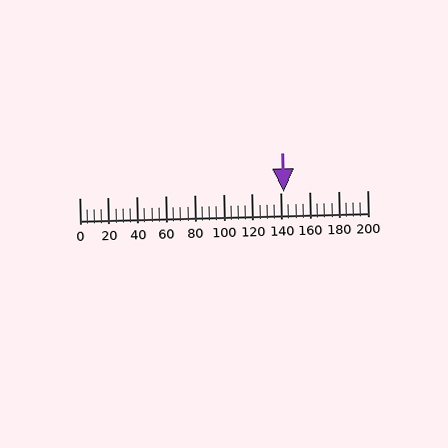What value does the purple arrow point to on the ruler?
The purple arrow points to approximately 142.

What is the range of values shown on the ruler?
The ruler shows values from 0 to 200.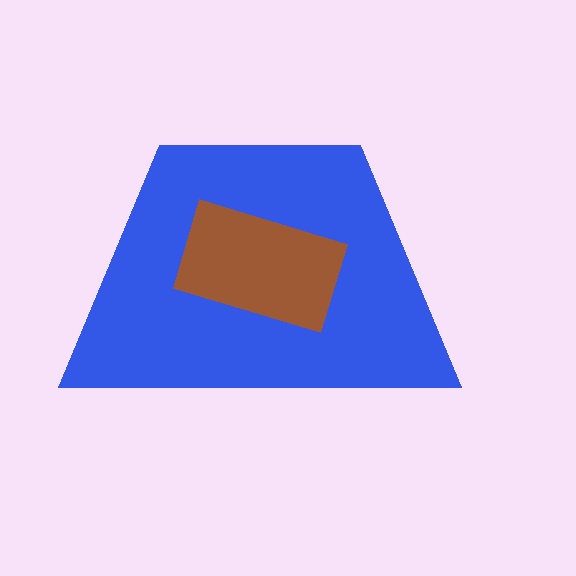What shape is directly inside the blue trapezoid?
The brown rectangle.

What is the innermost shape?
The brown rectangle.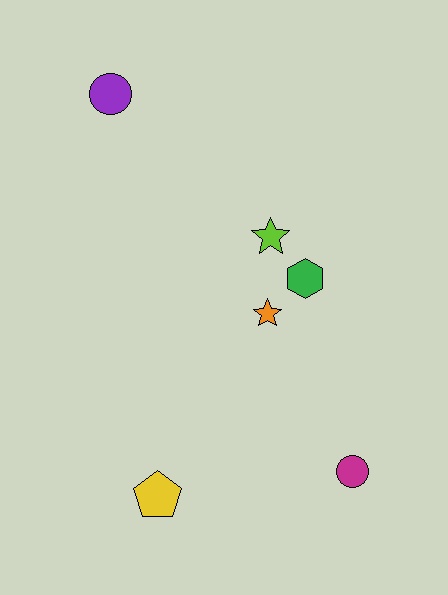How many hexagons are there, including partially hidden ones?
There is 1 hexagon.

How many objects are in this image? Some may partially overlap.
There are 6 objects.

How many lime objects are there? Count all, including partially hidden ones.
There is 1 lime object.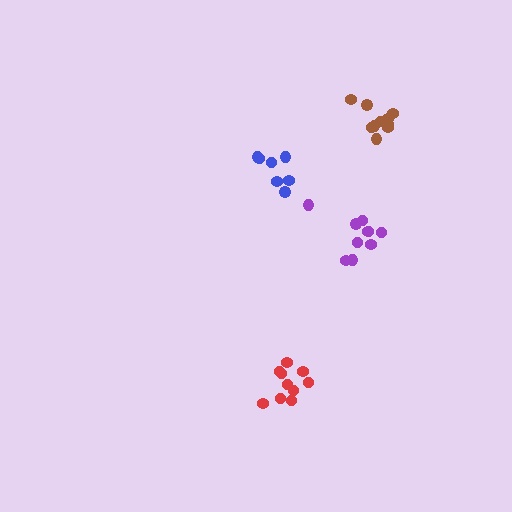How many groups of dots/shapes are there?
There are 4 groups.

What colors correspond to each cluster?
The clusters are colored: red, brown, blue, purple.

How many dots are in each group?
Group 1: 10 dots, Group 2: 11 dots, Group 3: 7 dots, Group 4: 10 dots (38 total).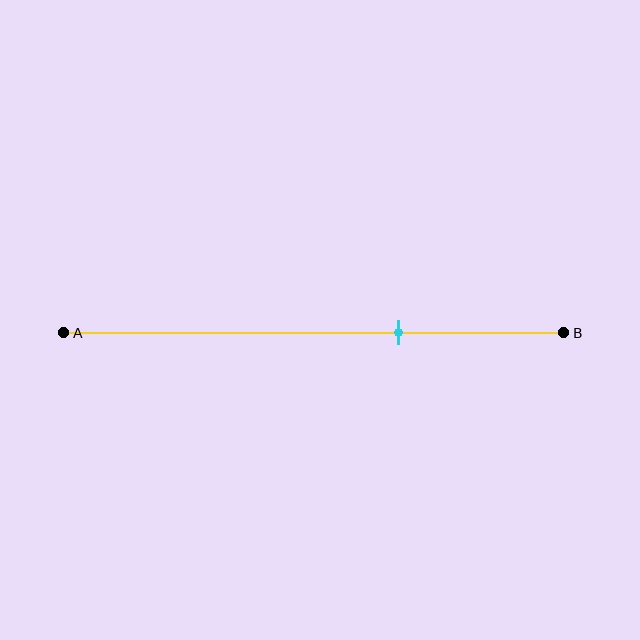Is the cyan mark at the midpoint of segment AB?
No, the mark is at about 65% from A, not at the 50% midpoint.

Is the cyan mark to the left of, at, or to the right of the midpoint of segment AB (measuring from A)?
The cyan mark is to the right of the midpoint of segment AB.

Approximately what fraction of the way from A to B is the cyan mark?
The cyan mark is approximately 65% of the way from A to B.